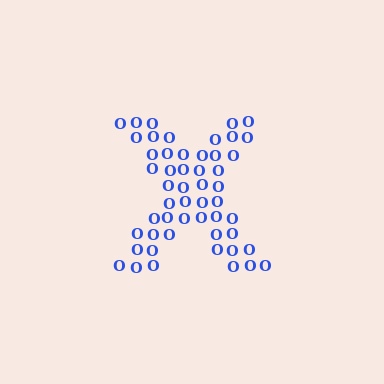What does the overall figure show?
The overall figure shows the letter X.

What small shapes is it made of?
It is made of small letter O's.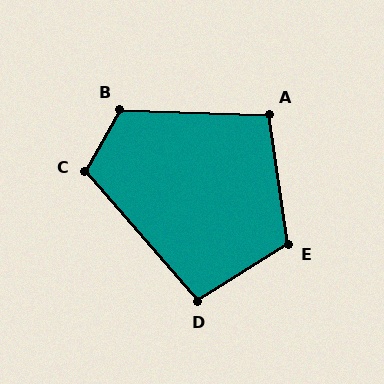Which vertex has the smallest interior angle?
D, at approximately 99 degrees.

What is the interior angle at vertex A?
Approximately 100 degrees (obtuse).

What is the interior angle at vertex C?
Approximately 109 degrees (obtuse).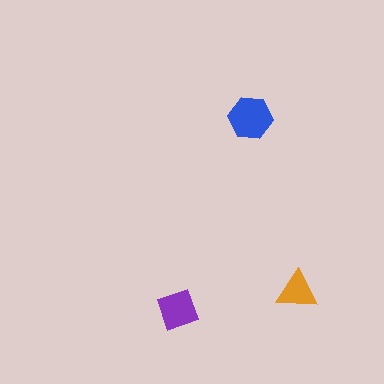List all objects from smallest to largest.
The orange triangle, the purple diamond, the blue hexagon.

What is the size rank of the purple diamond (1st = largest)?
2nd.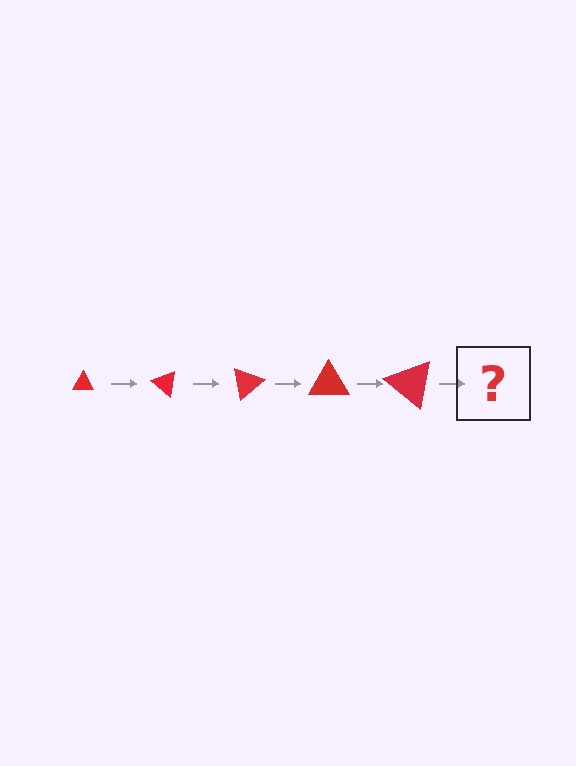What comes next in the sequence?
The next element should be a triangle, larger than the previous one and rotated 200 degrees from the start.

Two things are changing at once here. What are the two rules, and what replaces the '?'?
The two rules are that the triangle grows larger each step and it rotates 40 degrees each step. The '?' should be a triangle, larger than the previous one and rotated 200 degrees from the start.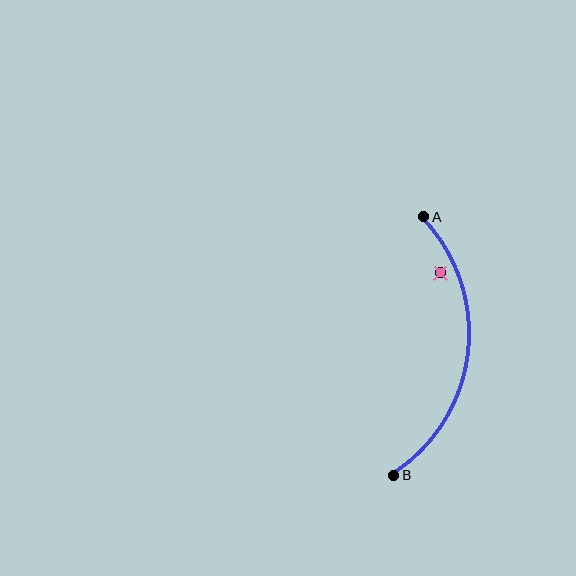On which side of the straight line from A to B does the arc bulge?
The arc bulges to the right of the straight line connecting A and B.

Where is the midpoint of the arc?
The arc midpoint is the point on the curve farthest from the straight line joining A and B. It sits to the right of that line.